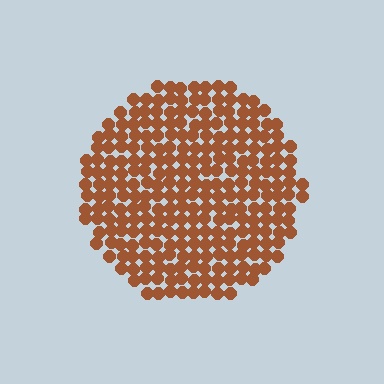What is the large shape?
The large shape is a circle.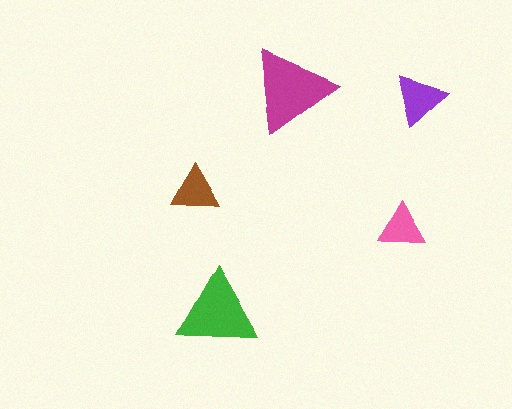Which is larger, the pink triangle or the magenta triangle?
The magenta one.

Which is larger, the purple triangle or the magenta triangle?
The magenta one.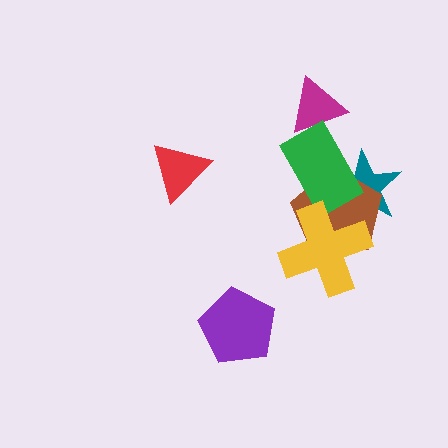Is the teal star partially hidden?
Yes, it is partially covered by another shape.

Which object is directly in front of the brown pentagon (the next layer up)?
The green rectangle is directly in front of the brown pentagon.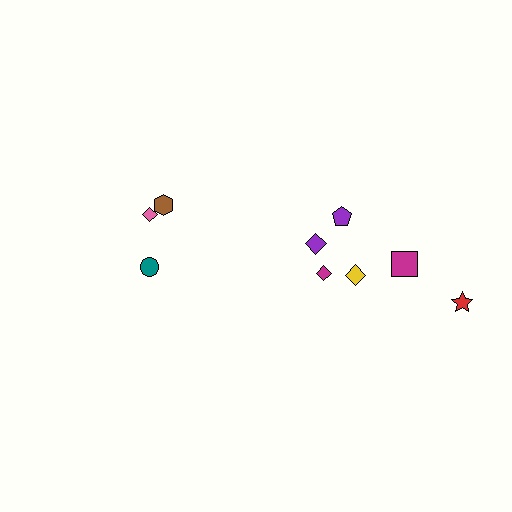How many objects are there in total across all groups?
There are 9 objects.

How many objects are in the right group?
There are 6 objects.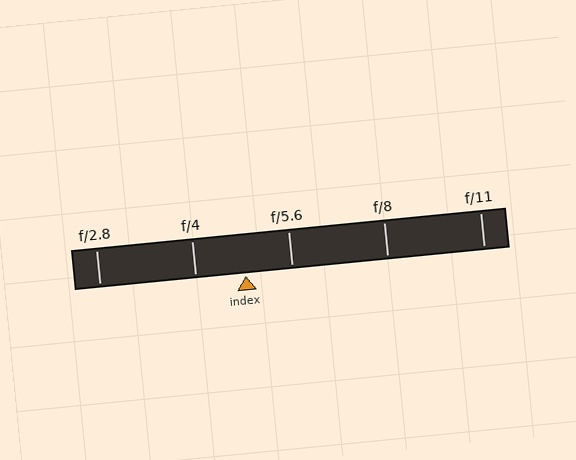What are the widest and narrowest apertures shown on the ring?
The widest aperture shown is f/2.8 and the narrowest is f/11.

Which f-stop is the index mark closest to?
The index mark is closest to f/5.6.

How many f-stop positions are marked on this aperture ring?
There are 5 f-stop positions marked.